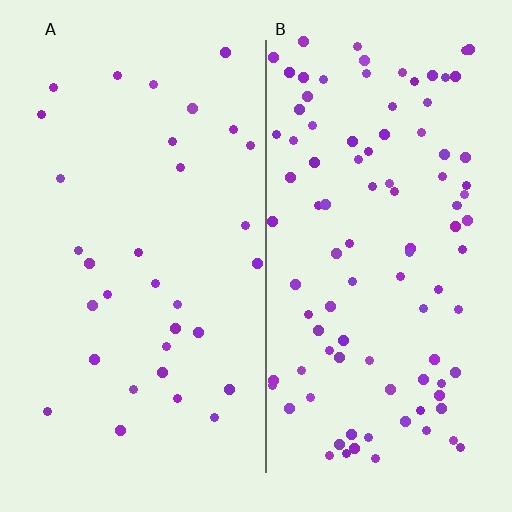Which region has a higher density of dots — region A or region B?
B (the right).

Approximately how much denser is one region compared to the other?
Approximately 3.0× — region B over region A.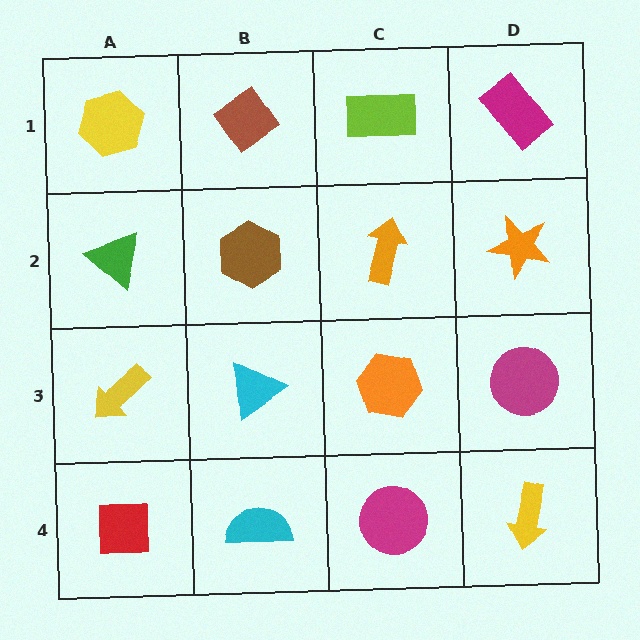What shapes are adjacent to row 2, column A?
A yellow hexagon (row 1, column A), a yellow arrow (row 3, column A), a brown hexagon (row 2, column B).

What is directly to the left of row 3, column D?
An orange hexagon.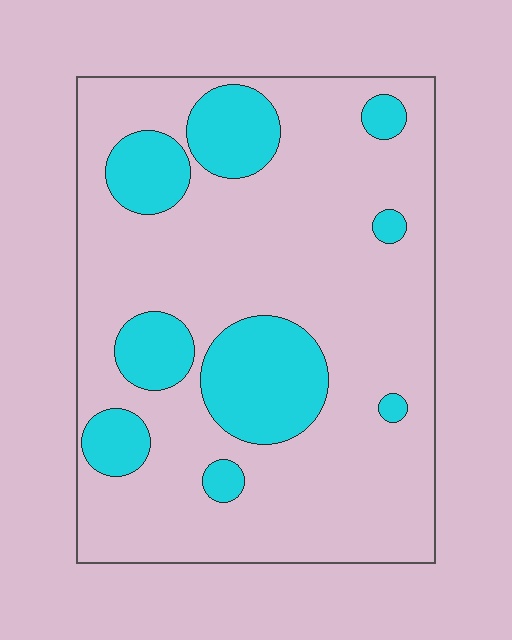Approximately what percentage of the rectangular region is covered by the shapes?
Approximately 25%.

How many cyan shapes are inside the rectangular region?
9.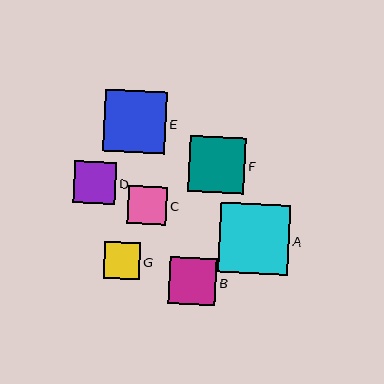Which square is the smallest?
Square G is the smallest with a size of approximately 37 pixels.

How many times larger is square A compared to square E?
Square A is approximately 1.1 times the size of square E.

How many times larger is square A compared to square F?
Square A is approximately 1.2 times the size of square F.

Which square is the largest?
Square A is the largest with a size of approximately 70 pixels.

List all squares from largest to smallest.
From largest to smallest: A, E, F, B, D, C, G.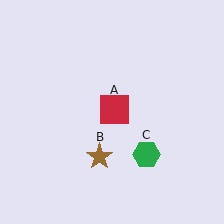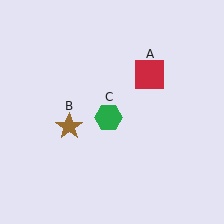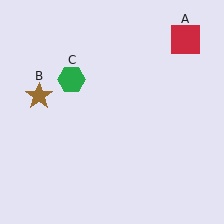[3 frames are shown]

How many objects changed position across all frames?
3 objects changed position: red square (object A), brown star (object B), green hexagon (object C).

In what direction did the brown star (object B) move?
The brown star (object B) moved up and to the left.